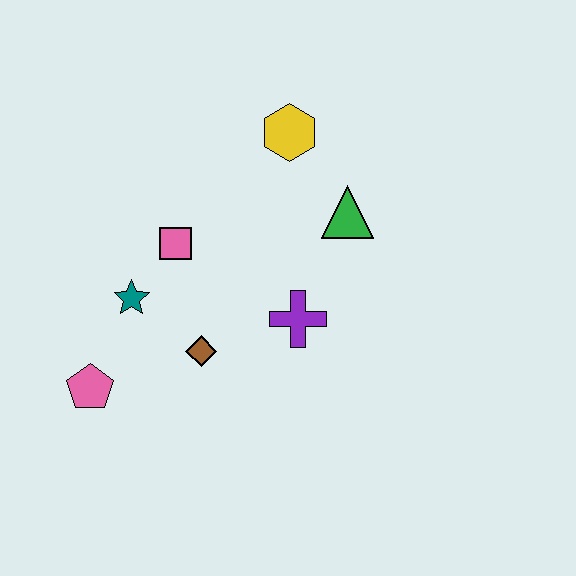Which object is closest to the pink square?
The teal star is closest to the pink square.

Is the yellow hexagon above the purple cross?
Yes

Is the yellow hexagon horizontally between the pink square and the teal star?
No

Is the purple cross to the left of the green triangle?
Yes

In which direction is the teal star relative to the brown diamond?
The teal star is to the left of the brown diamond.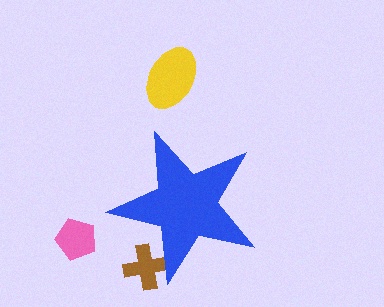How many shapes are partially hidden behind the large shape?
1 shape is partially hidden.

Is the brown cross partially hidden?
Yes, the brown cross is partially hidden behind the blue star.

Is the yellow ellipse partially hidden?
No, the yellow ellipse is fully visible.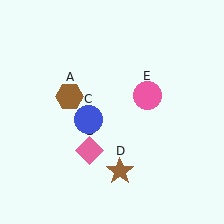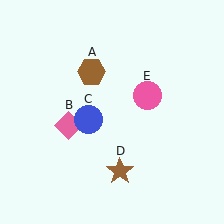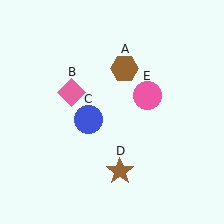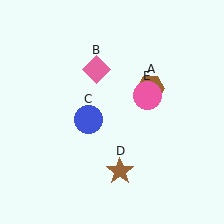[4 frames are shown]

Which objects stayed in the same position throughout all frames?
Blue circle (object C) and brown star (object D) and pink circle (object E) remained stationary.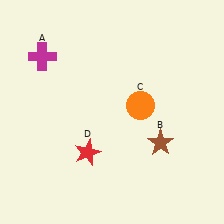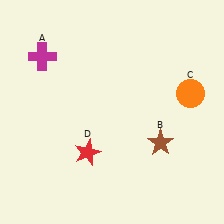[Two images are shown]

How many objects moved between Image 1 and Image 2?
1 object moved between the two images.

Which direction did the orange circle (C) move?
The orange circle (C) moved right.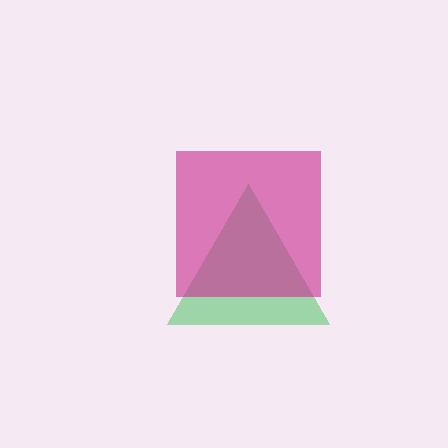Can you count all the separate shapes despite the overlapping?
Yes, there are 2 separate shapes.